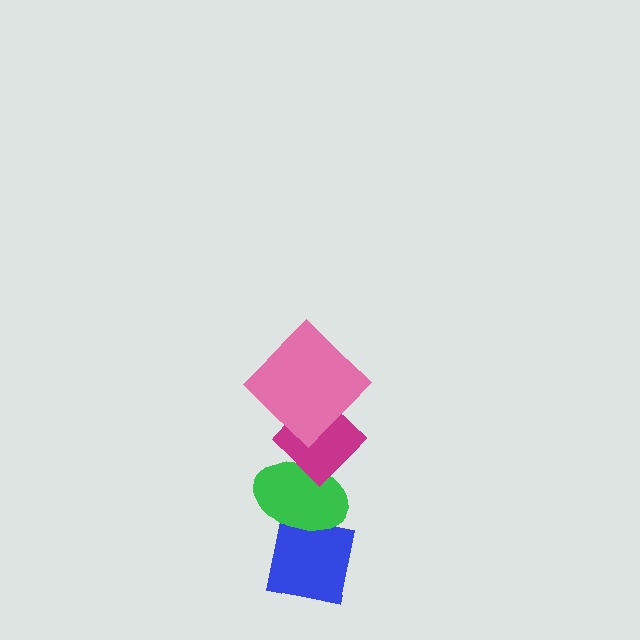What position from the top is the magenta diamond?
The magenta diamond is 2nd from the top.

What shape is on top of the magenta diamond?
The pink diamond is on top of the magenta diamond.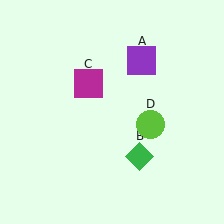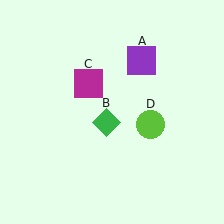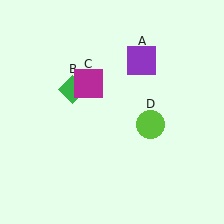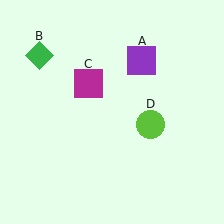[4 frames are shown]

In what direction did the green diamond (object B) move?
The green diamond (object B) moved up and to the left.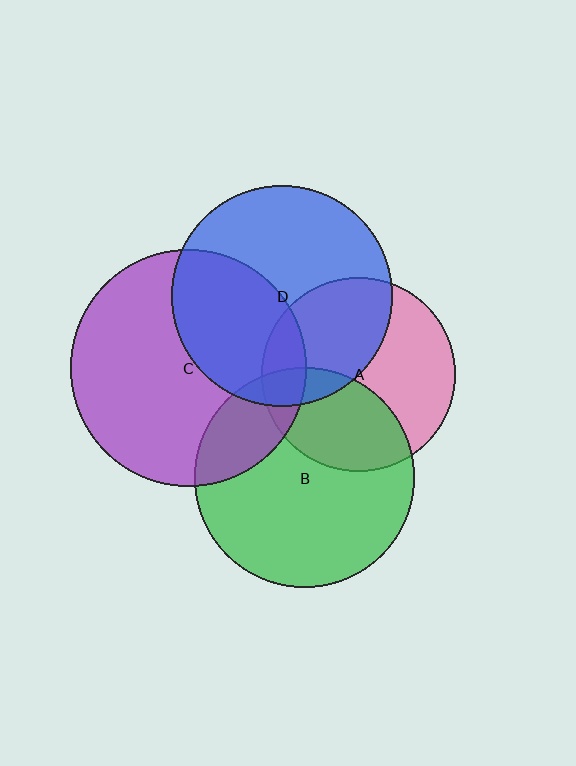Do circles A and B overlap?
Yes.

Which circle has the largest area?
Circle C (purple).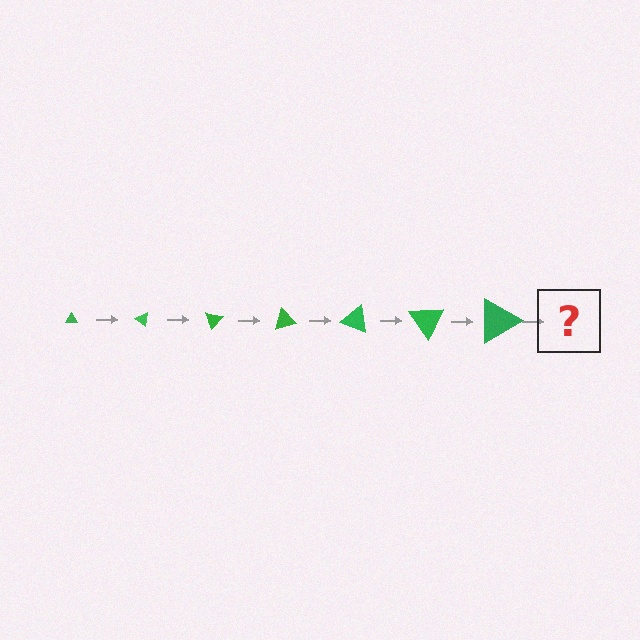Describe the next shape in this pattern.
It should be a triangle, larger than the previous one and rotated 245 degrees from the start.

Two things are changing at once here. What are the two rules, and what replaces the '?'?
The two rules are that the triangle grows larger each step and it rotates 35 degrees each step. The '?' should be a triangle, larger than the previous one and rotated 245 degrees from the start.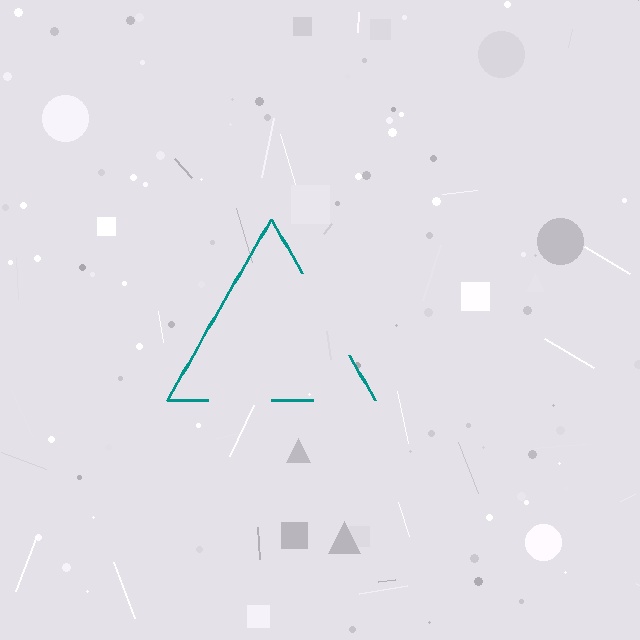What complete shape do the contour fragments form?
The contour fragments form a triangle.